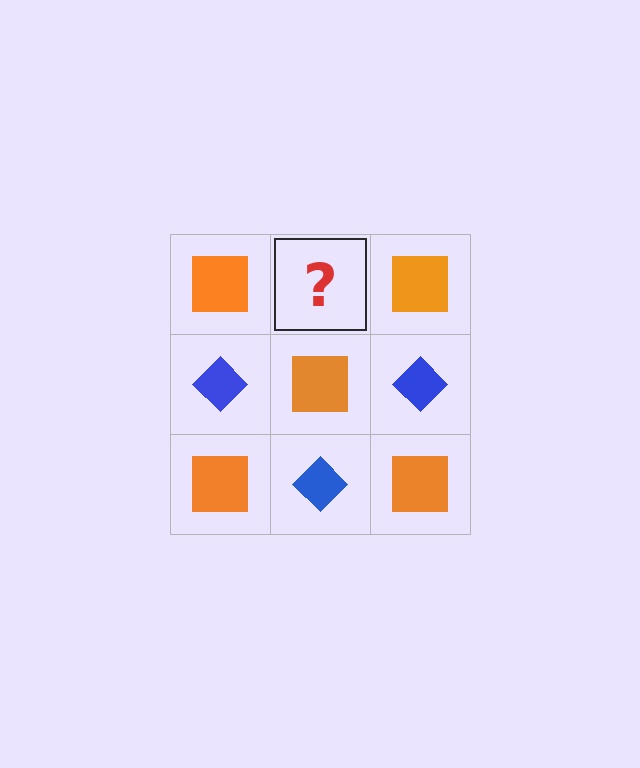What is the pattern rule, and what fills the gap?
The rule is that it alternates orange square and blue diamond in a checkerboard pattern. The gap should be filled with a blue diamond.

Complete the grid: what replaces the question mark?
The question mark should be replaced with a blue diamond.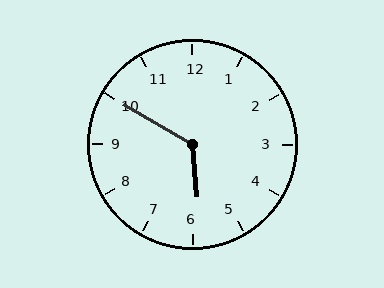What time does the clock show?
5:50.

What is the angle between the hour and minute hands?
Approximately 125 degrees.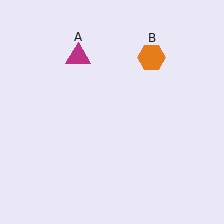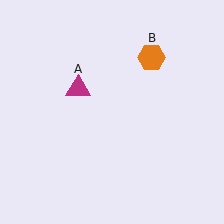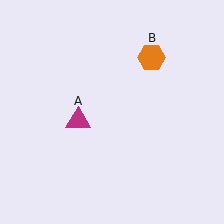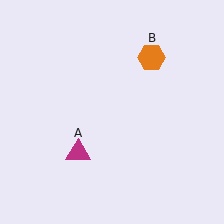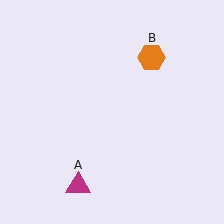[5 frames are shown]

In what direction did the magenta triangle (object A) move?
The magenta triangle (object A) moved down.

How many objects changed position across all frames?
1 object changed position: magenta triangle (object A).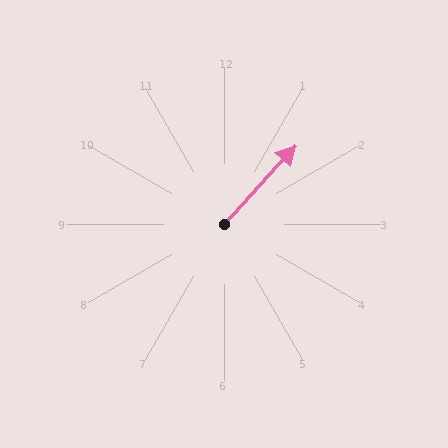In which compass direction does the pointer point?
Northeast.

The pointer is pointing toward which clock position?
Roughly 1 o'clock.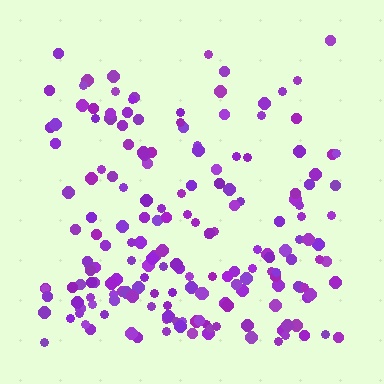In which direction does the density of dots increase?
From top to bottom, with the bottom side densest.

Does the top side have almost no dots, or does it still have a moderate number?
Still a moderate number, just noticeably fewer than the bottom.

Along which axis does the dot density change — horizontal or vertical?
Vertical.